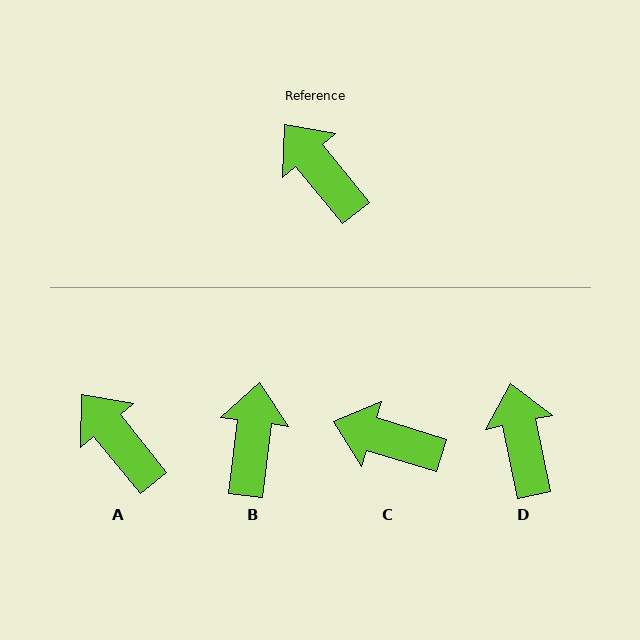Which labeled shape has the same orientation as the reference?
A.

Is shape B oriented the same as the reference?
No, it is off by about 46 degrees.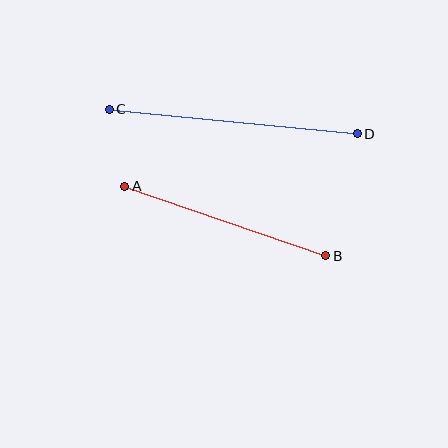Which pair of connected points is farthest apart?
Points C and D are farthest apart.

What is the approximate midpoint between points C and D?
The midpoint is at approximately (233, 122) pixels.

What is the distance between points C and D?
The distance is approximately 249 pixels.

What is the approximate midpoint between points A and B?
The midpoint is at approximately (225, 221) pixels.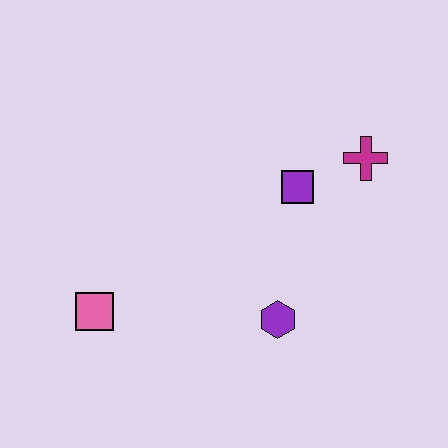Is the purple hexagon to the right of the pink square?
Yes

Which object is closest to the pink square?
The purple hexagon is closest to the pink square.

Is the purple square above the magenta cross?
No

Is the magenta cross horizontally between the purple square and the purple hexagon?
No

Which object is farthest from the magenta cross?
The pink square is farthest from the magenta cross.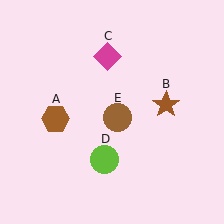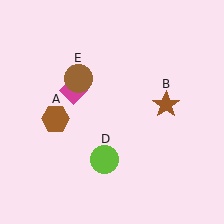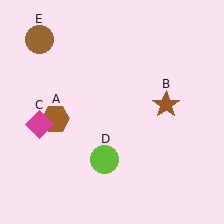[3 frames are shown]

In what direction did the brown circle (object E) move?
The brown circle (object E) moved up and to the left.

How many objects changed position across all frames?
2 objects changed position: magenta diamond (object C), brown circle (object E).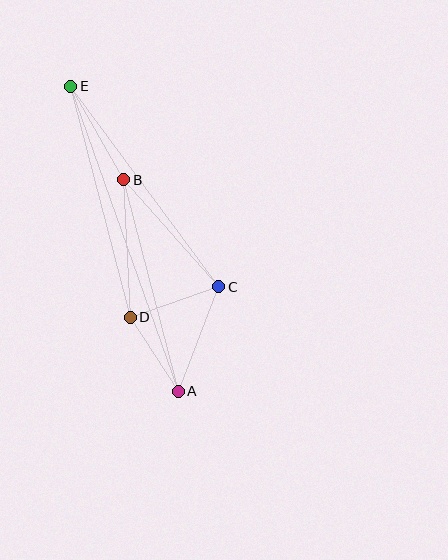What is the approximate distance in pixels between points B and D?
The distance between B and D is approximately 138 pixels.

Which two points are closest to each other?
Points A and D are closest to each other.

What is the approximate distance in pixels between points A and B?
The distance between A and B is approximately 218 pixels.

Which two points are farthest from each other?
Points A and E are farthest from each other.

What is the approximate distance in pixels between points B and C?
The distance between B and C is approximately 143 pixels.